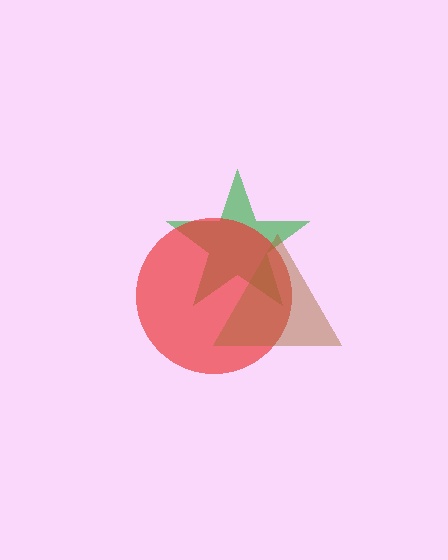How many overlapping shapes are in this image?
There are 3 overlapping shapes in the image.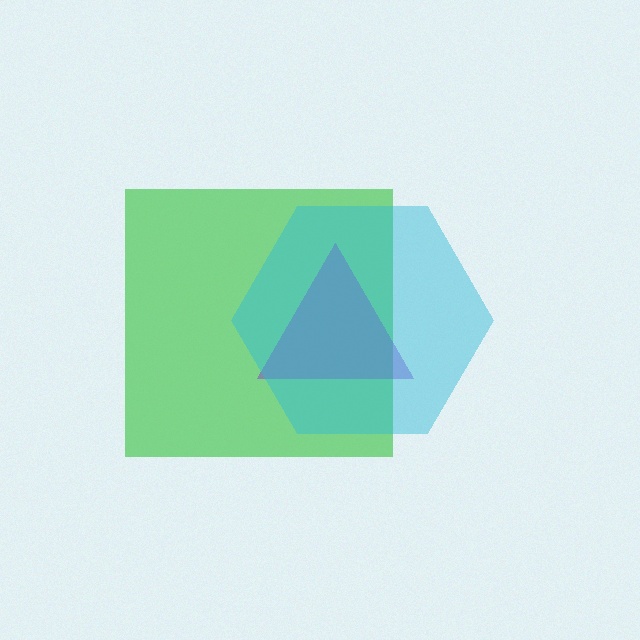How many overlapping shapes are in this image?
There are 3 overlapping shapes in the image.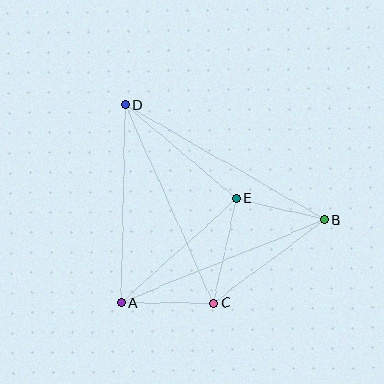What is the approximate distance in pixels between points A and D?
The distance between A and D is approximately 198 pixels.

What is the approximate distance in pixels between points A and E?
The distance between A and E is approximately 156 pixels.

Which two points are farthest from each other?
Points B and D are farthest from each other.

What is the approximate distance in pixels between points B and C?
The distance between B and C is approximately 139 pixels.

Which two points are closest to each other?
Points B and E are closest to each other.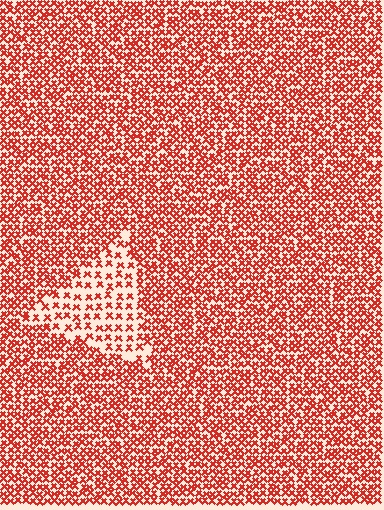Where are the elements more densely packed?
The elements are more densely packed outside the triangle boundary.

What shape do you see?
I see a triangle.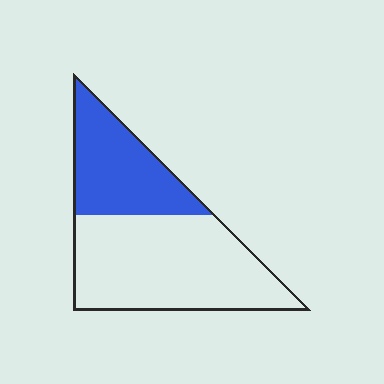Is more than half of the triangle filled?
No.